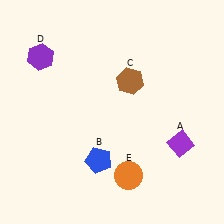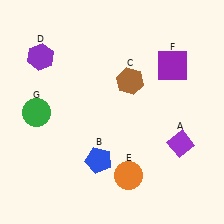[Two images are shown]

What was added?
A purple square (F), a green circle (G) were added in Image 2.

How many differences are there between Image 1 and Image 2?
There are 2 differences between the two images.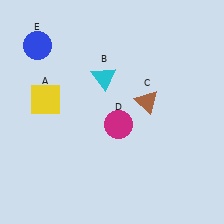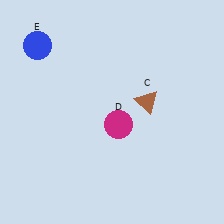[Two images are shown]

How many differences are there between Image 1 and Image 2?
There are 2 differences between the two images.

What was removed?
The yellow square (A), the cyan triangle (B) were removed in Image 2.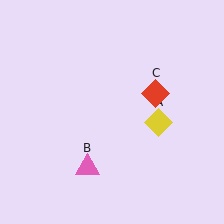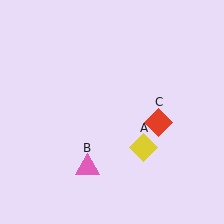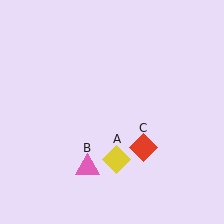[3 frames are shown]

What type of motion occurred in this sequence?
The yellow diamond (object A), red diamond (object C) rotated clockwise around the center of the scene.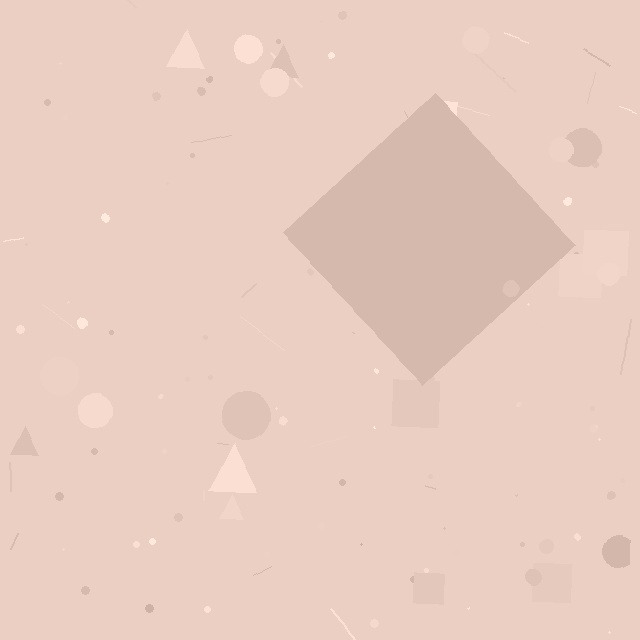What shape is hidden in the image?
A diamond is hidden in the image.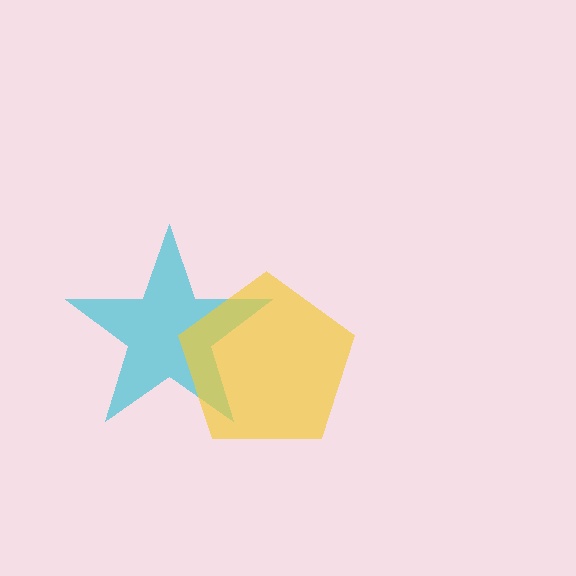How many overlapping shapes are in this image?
There are 2 overlapping shapes in the image.